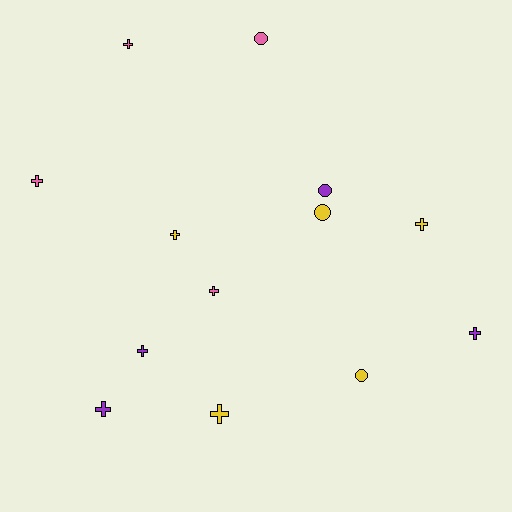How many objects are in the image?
There are 13 objects.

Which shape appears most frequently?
Cross, with 9 objects.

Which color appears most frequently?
Yellow, with 5 objects.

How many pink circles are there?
There is 1 pink circle.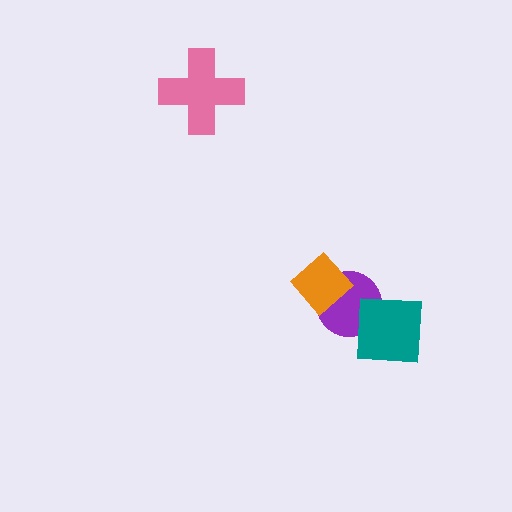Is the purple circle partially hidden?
Yes, it is partially covered by another shape.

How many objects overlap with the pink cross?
0 objects overlap with the pink cross.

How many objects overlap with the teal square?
1 object overlaps with the teal square.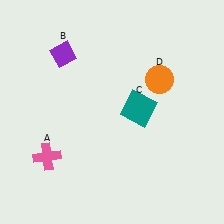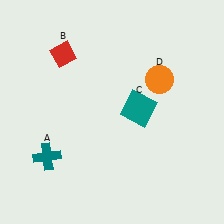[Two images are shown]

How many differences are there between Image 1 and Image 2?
There are 2 differences between the two images.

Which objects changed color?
A changed from pink to teal. B changed from purple to red.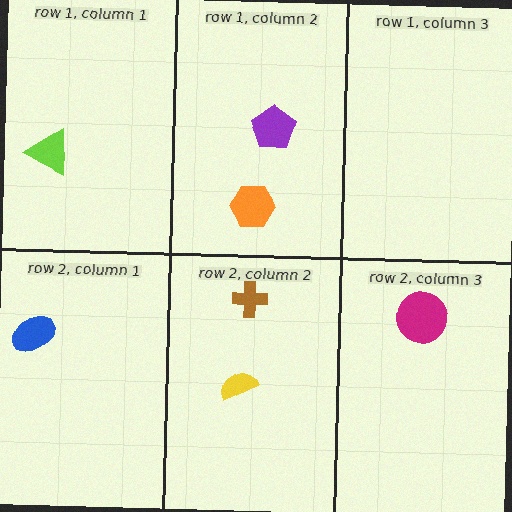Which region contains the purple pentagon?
The row 1, column 2 region.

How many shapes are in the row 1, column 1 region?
1.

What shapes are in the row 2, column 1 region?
The blue ellipse.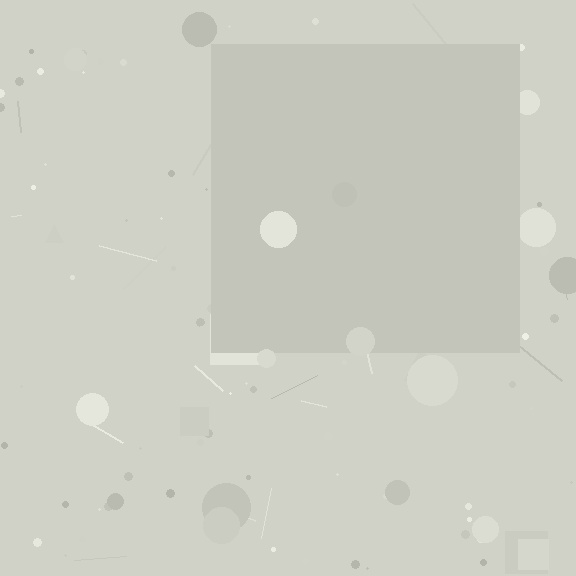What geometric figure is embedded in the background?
A square is embedded in the background.